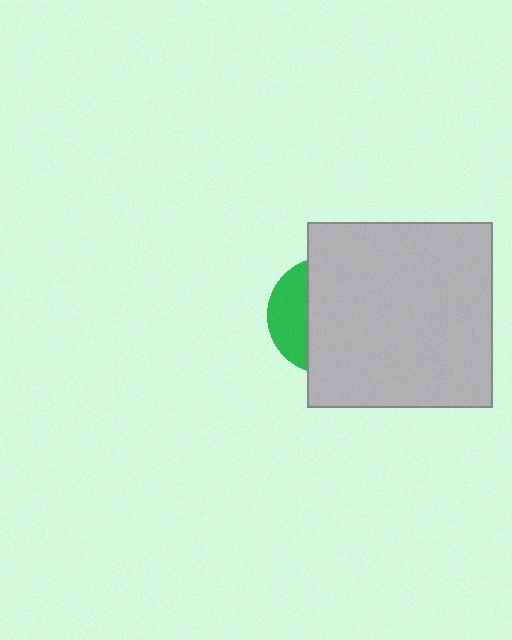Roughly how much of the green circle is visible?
A small part of it is visible (roughly 31%).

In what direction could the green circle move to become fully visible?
The green circle could move left. That would shift it out from behind the light gray square entirely.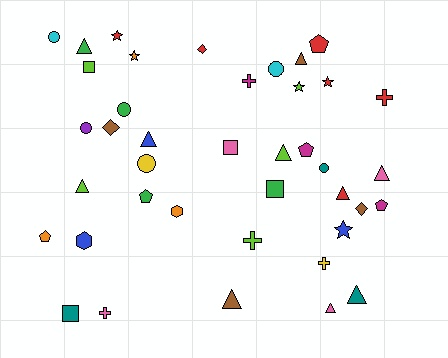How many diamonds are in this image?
There are 3 diamonds.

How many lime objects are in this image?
There are 5 lime objects.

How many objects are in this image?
There are 40 objects.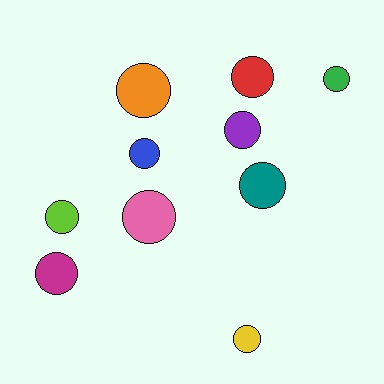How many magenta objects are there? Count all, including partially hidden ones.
There is 1 magenta object.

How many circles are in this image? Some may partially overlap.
There are 10 circles.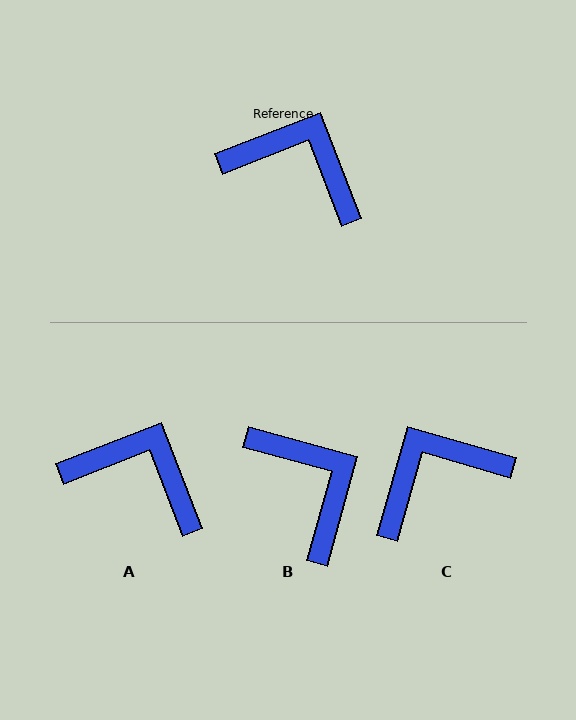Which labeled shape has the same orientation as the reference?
A.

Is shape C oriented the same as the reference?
No, it is off by about 53 degrees.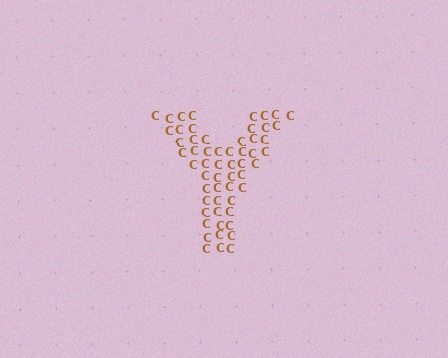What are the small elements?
The small elements are letter C's.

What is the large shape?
The large shape is the letter Y.